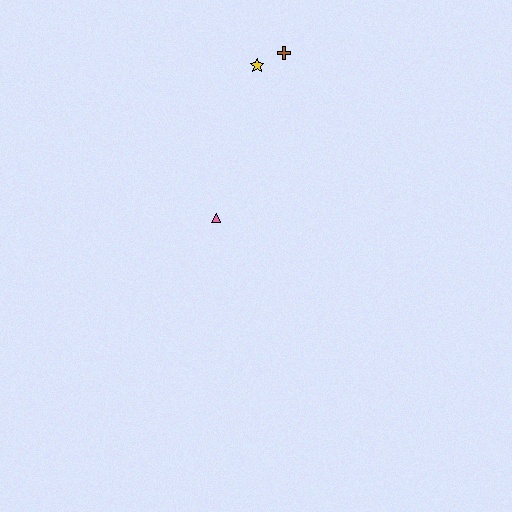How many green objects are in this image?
There are no green objects.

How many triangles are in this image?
There is 1 triangle.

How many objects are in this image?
There are 3 objects.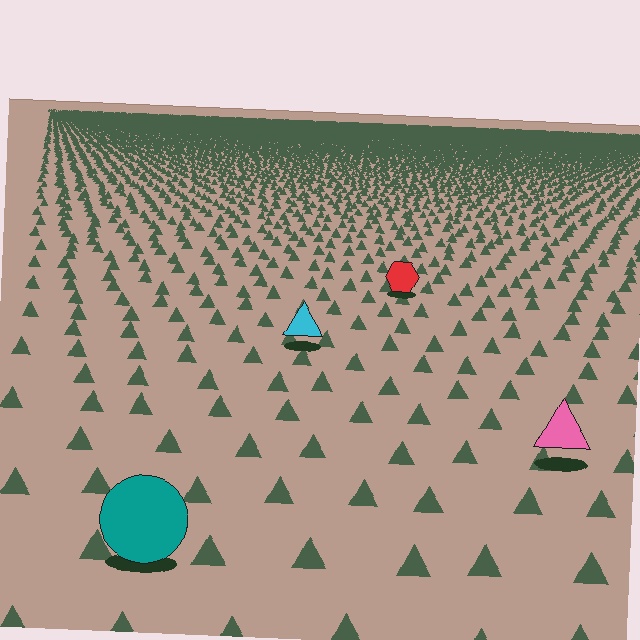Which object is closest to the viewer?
The teal circle is closest. The texture marks near it are larger and more spread out.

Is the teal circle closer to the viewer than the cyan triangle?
Yes. The teal circle is closer — you can tell from the texture gradient: the ground texture is coarser near it.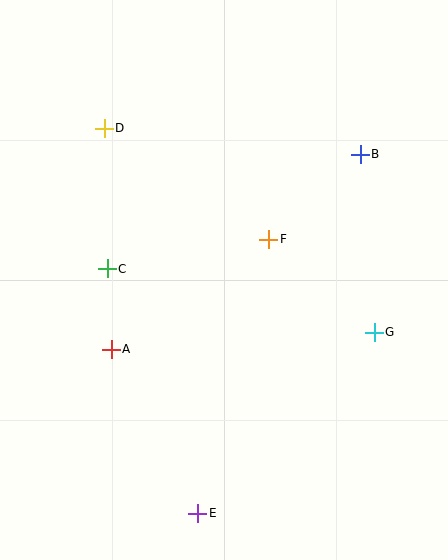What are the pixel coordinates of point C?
Point C is at (107, 269).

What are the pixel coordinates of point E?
Point E is at (198, 513).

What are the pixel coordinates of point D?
Point D is at (104, 128).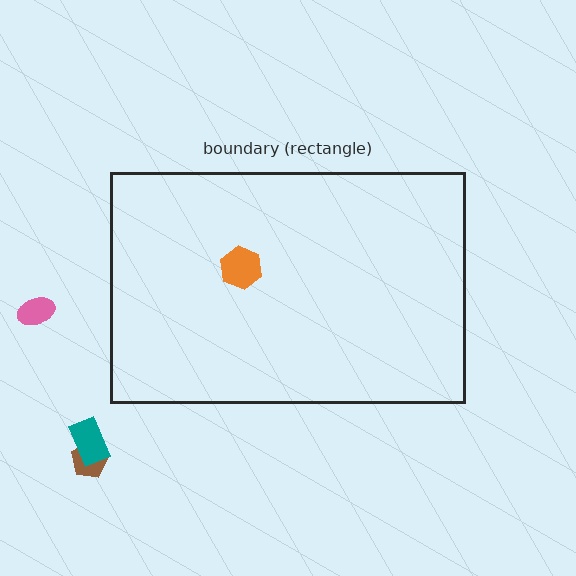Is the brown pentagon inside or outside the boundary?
Outside.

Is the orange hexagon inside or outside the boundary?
Inside.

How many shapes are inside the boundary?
1 inside, 3 outside.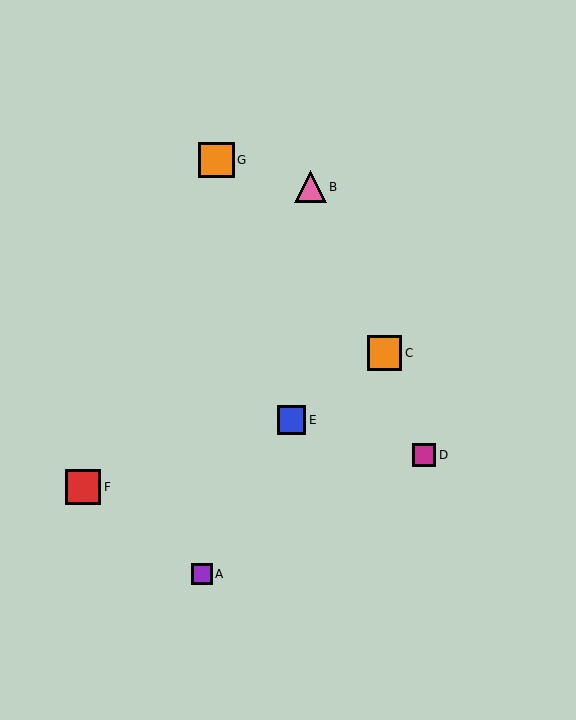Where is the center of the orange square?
The center of the orange square is at (385, 353).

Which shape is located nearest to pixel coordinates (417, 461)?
The magenta square (labeled D) at (424, 455) is nearest to that location.